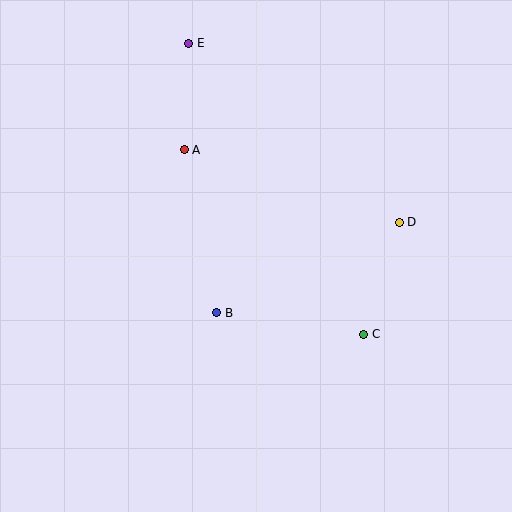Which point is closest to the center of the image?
Point B at (217, 313) is closest to the center.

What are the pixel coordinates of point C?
Point C is at (364, 334).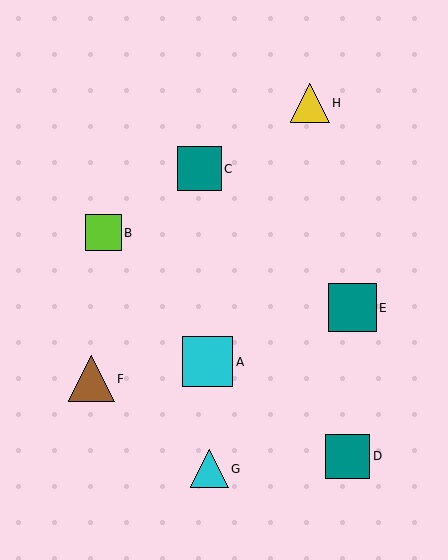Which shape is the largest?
The cyan square (labeled A) is the largest.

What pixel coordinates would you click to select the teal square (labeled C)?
Click at (199, 169) to select the teal square C.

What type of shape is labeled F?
Shape F is a brown triangle.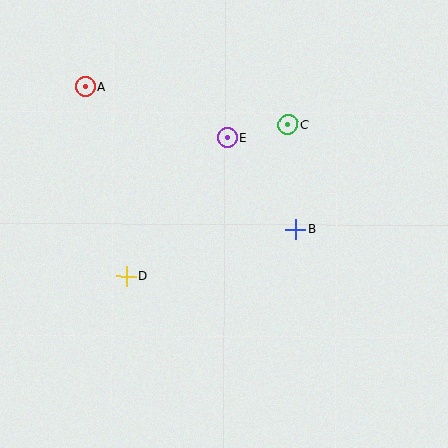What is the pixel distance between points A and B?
The distance between A and B is 255 pixels.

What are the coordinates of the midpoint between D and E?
The midpoint between D and E is at (177, 207).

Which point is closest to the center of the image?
Point B at (296, 230) is closest to the center.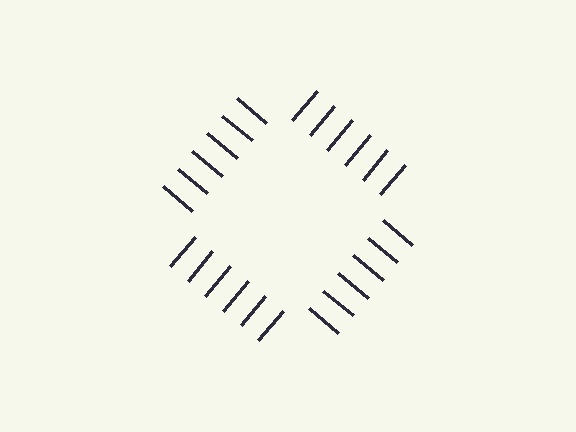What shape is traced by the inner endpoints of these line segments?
An illusory square — the line segments terminate on its edges but no continuous stroke is drawn.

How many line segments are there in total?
24 — 6 along each of the 4 edges.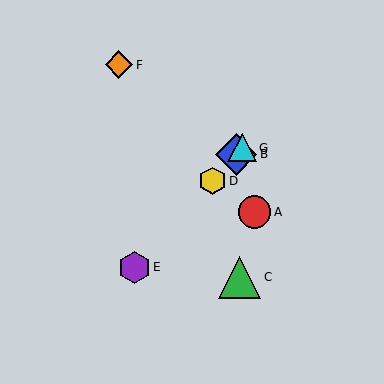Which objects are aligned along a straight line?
Objects B, D, E, G are aligned along a straight line.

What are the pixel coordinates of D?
Object D is at (212, 181).